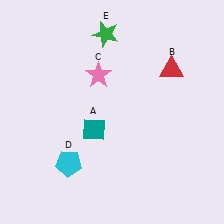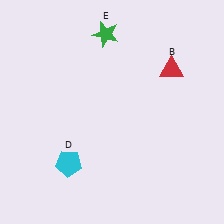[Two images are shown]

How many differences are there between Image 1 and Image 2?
There are 2 differences between the two images.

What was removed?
The pink star (C), the teal diamond (A) were removed in Image 2.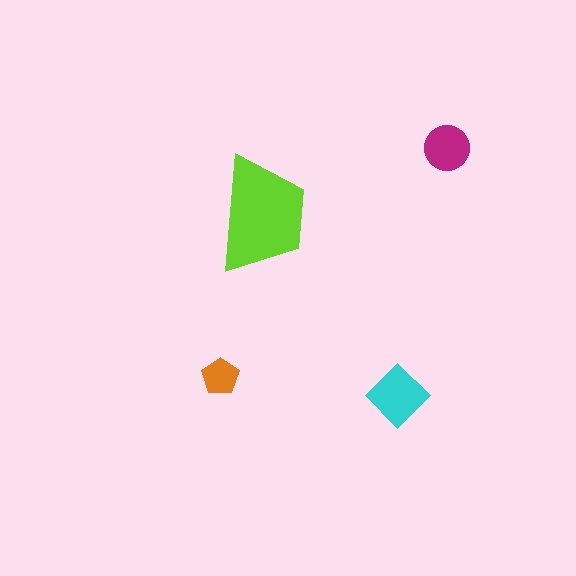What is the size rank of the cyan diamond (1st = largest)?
2nd.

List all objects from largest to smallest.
The lime trapezoid, the cyan diamond, the magenta circle, the orange pentagon.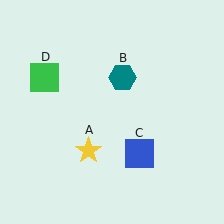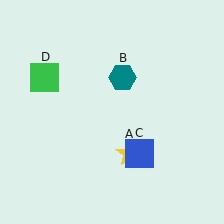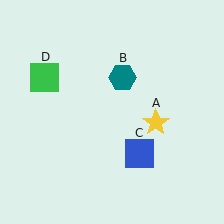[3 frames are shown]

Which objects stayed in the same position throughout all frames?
Teal hexagon (object B) and blue square (object C) and green square (object D) remained stationary.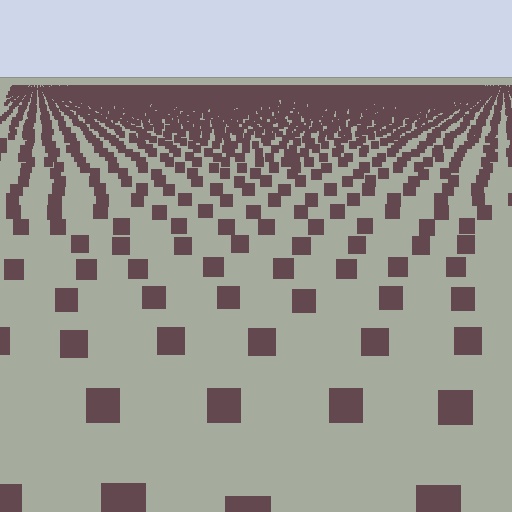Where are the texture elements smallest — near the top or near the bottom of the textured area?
Near the top.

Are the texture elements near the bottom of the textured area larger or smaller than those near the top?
Larger. Near the bottom, elements are closer to the viewer and appear at a bigger on-screen size.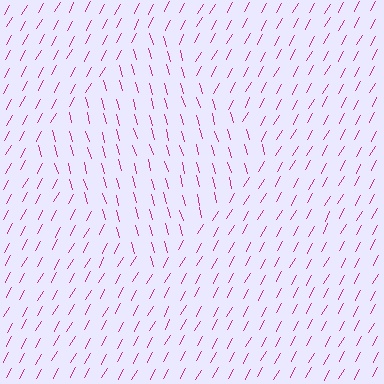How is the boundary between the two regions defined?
The boundary is defined purely by a change in line orientation (approximately 45 degrees difference). All lines are the same color and thickness.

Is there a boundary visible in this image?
Yes, there is a texture boundary formed by a change in line orientation.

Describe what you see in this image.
The image is filled with small magenta line segments. A diamond region in the image has lines oriented differently from the surrounding lines, creating a visible texture boundary.